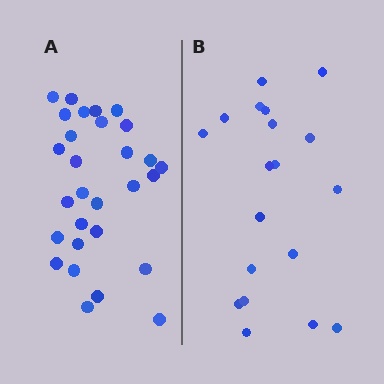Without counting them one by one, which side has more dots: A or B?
Region A (the left region) has more dots.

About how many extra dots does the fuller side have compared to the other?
Region A has roughly 10 or so more dots than region B.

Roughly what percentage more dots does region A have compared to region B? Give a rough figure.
About 55% more.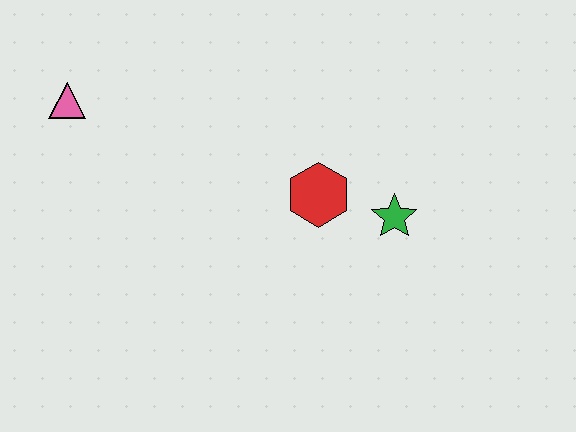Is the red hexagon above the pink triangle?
No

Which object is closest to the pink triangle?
The red hexagon is closest to the pink triangle.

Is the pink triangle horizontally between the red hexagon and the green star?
No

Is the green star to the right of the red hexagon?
Yes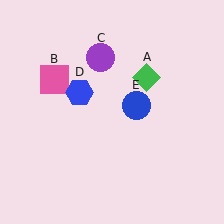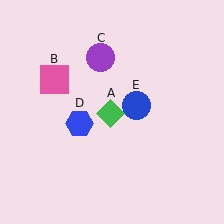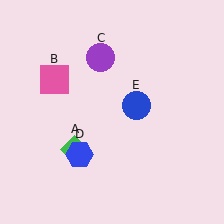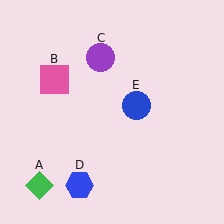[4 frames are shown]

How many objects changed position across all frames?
2 objects changed position: green diamond (object A), blue hexagon (object D).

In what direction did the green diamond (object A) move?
The green diamond (object A) moved down and to the left.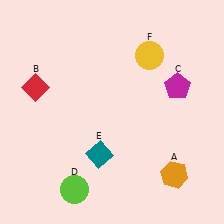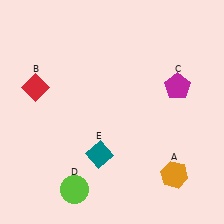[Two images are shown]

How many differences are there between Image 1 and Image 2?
There is 1 difference between the two images.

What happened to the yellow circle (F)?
The yellow circle (F) was removed in Image 2. It was in the top-right area of Image 1.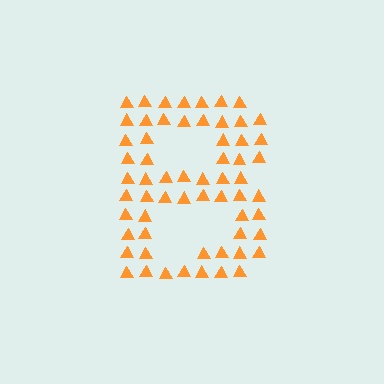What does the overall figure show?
The overall figure shows the letter B.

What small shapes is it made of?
It is made of small triangles.